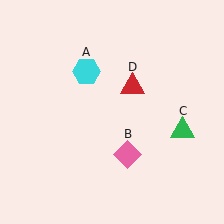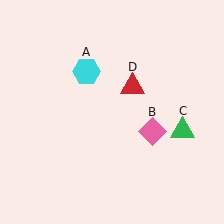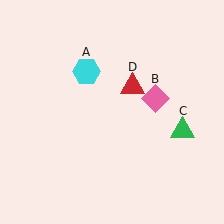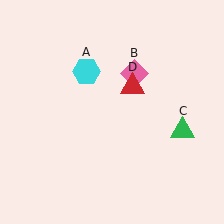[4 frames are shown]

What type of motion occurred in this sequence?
The pink diamond (object B) rotated counterclockwise around the center of the scene.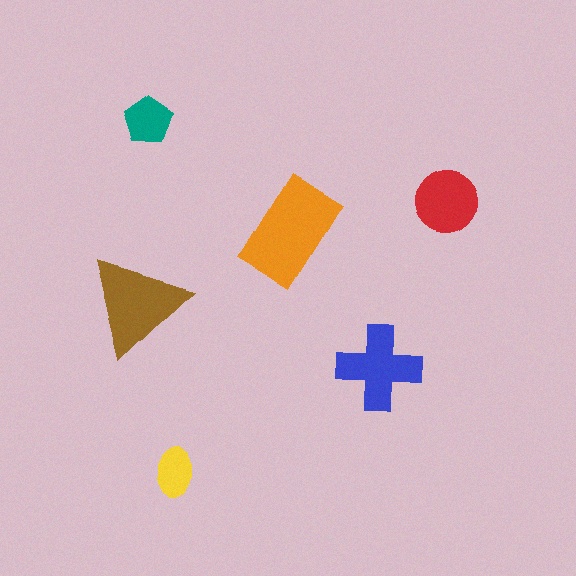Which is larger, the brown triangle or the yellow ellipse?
The brown triangle.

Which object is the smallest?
The yellow ellipse.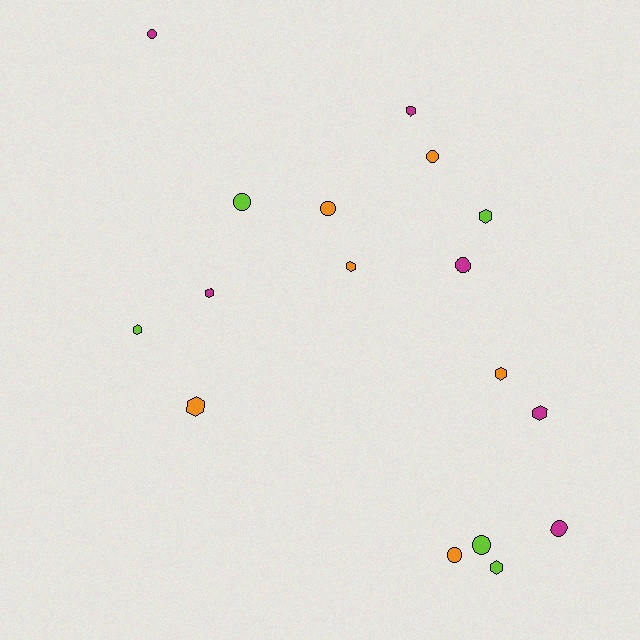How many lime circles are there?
There are 2 lime circles.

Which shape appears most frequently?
Hexagon, with 9 objects.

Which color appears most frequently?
Orange, with 6 objects.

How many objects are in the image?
There are 17 objects.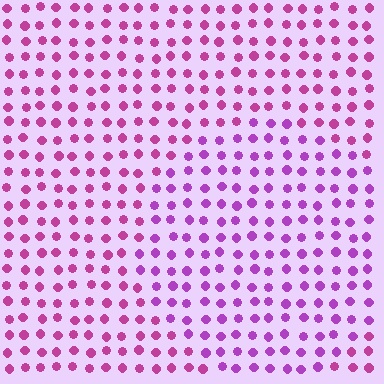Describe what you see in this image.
The image is filled with small magenta elements in a uniform arrangement. A circle-shaped region is visible where the elements are tinted to a slightly different hue, forming a subtle color boundary.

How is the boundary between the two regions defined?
The boundary is defined purely by a slight shift in hue (about 26 degrees). Spacing, size, and orientation are identical on both sides.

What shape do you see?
I see a circle.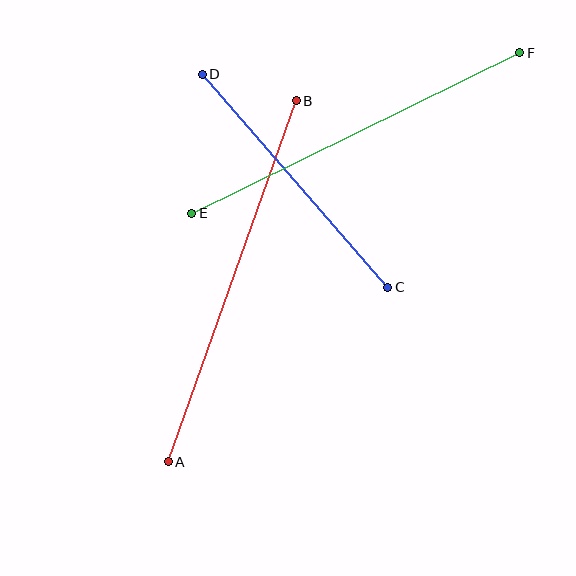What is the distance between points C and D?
The distance is approximately 282 pixels.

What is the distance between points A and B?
The distance is approximately 383 pixels.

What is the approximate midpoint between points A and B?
The midpoint is at approximately (232, 281) pixels.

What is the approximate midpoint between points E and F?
The midpoint is at approximately (356, 133) pixels.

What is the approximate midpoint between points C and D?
The midpoint is at approximately (295, 181) pixels.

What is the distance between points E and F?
The distance is approximately 365 pixels.